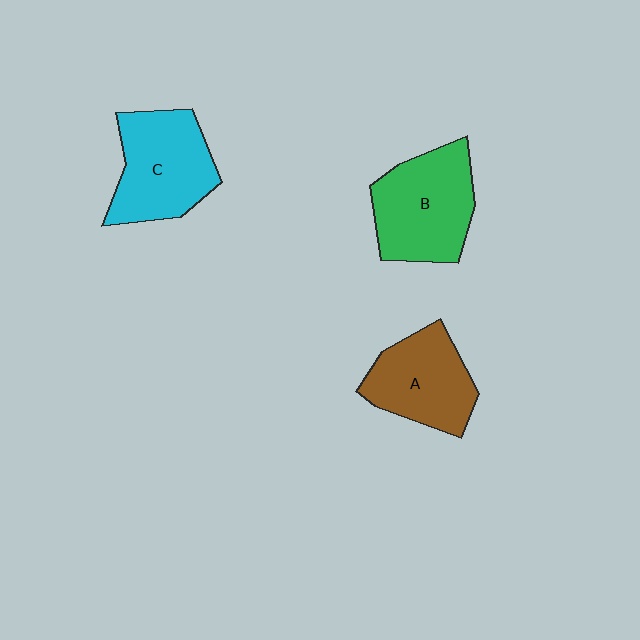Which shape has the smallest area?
Shape A (brown).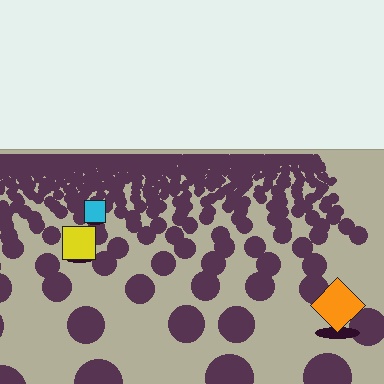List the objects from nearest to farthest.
From nearest to farthest: the orange diamond, the yellow square, the cyan square.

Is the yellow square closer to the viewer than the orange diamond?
No. The orange diamond is closer — you can tell from the texture gradient: the ground texture is coarser near it.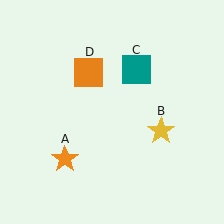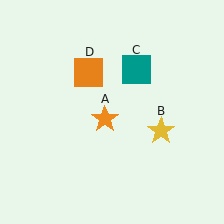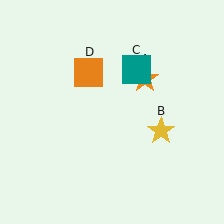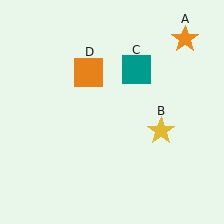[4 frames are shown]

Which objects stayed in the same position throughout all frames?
Yellow star (object B) and teal square (object C) and orange square (object D) remained stationary.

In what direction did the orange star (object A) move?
The orange star (object A) moved up and to the right.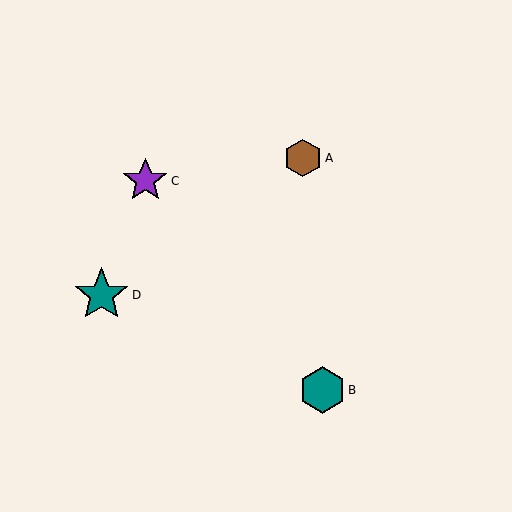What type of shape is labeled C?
Shape C is a purple star.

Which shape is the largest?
The teal star (labeled D) is the largest.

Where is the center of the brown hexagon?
The center of the brown hexagon is at (303, 158).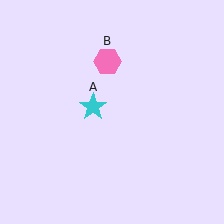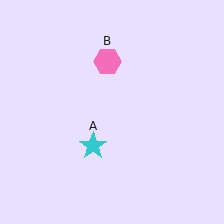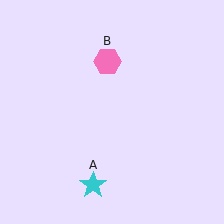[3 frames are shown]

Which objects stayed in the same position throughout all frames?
Pink hexagon (object B) remained stationary.